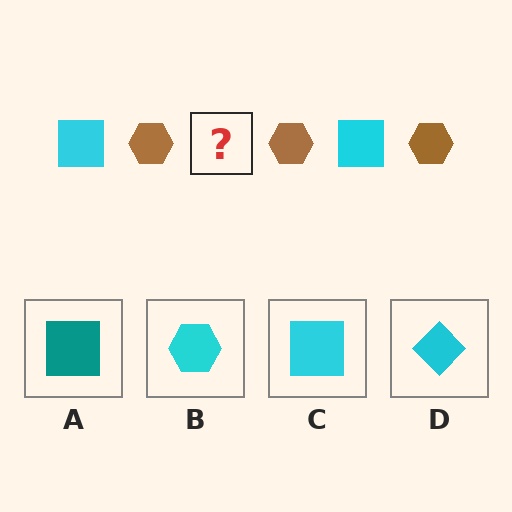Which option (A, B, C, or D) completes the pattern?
C.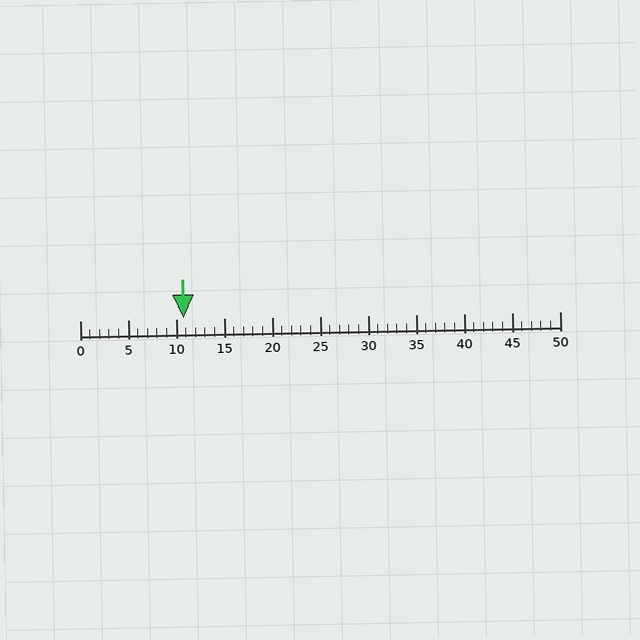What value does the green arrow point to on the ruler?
The green arrow points to approximately 11.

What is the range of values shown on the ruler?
The ruler shows values from 0 to 50.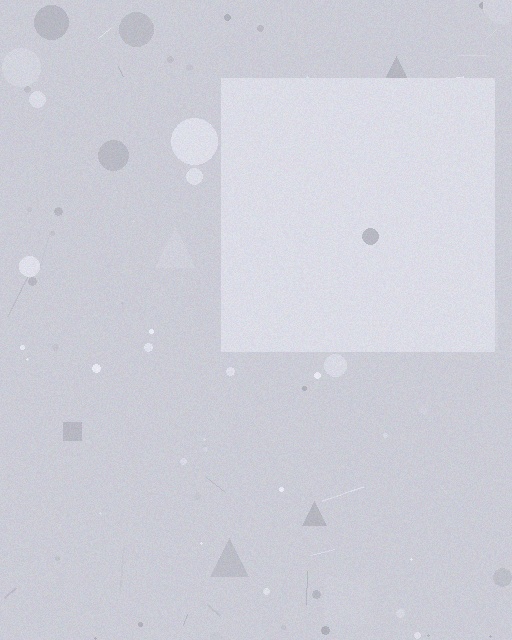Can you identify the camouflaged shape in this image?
The camouflaged shape is a square.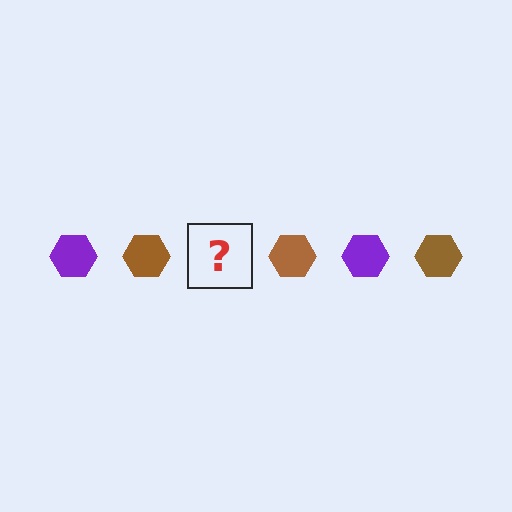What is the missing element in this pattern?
The missing element is a purple hexagon.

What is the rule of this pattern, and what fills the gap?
The rule is that the pattern cycles through purple, brown hexagons. The gap should be filled with a purple hexagon.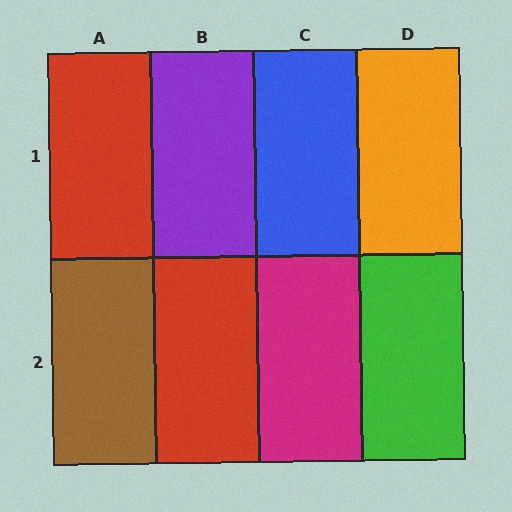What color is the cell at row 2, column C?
Magenta.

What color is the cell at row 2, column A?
Brown.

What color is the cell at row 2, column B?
Red.